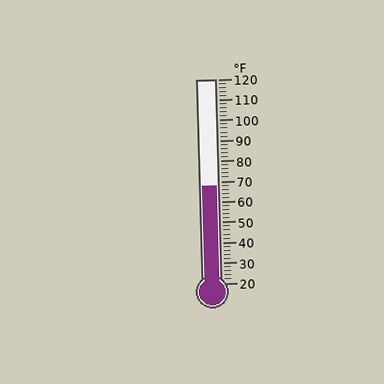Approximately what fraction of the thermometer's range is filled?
The thermometer is filled to approximately 50% of its range.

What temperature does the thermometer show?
The thermometer shows approximately 68°F.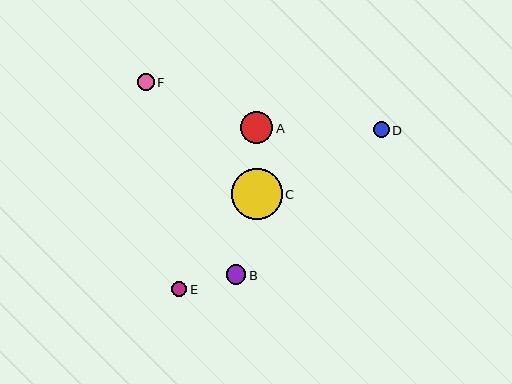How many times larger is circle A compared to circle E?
Circle A is approximately 2.1 times the size of circle E.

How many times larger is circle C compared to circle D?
Circle C is approximately 3.1 times the size of circle D.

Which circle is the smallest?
Circle E is the smallest with a size of approximately 15 pixels.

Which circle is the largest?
Circle C is the largest with a size of approximately 50 pixels.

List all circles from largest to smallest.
From largest to smallest: C, A, B, F, D, E.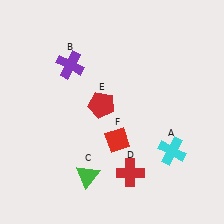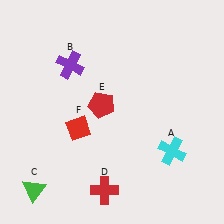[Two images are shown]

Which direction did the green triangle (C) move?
The green triangle (C) moved left.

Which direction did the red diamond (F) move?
The red diamond (F) moved left.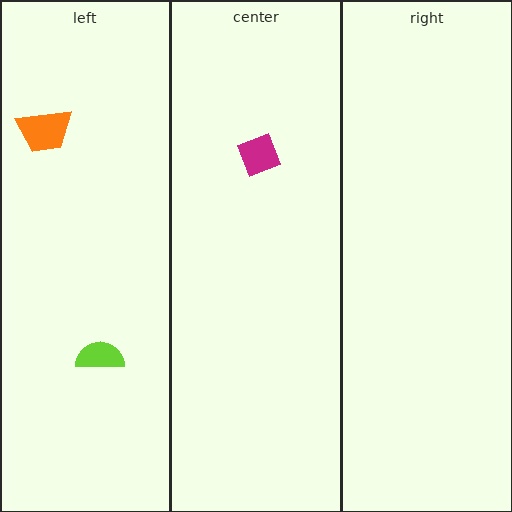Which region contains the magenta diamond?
The center region.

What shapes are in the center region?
The magenta diamond.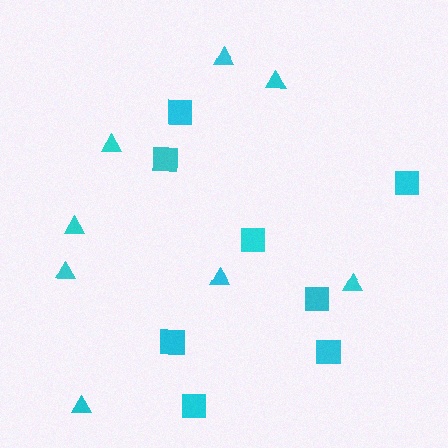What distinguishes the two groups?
There are 2 groups: one group of triangles (8) and one group of squares (8).